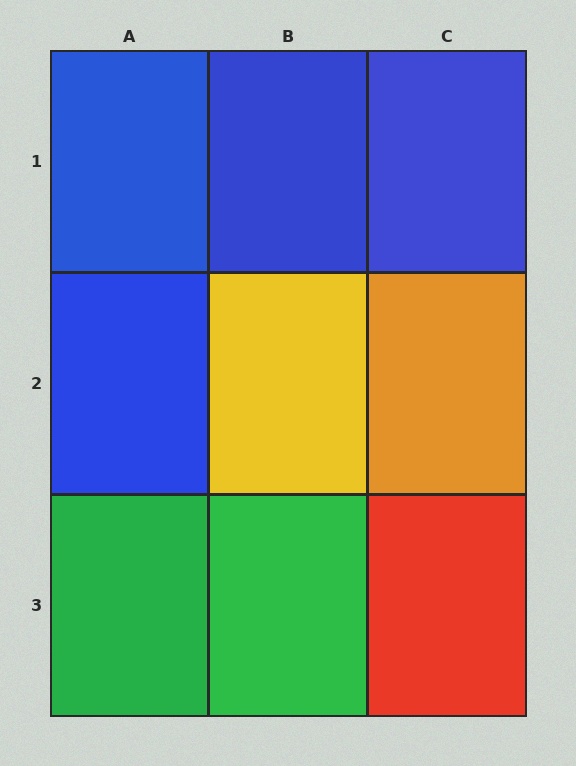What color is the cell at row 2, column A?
Blue.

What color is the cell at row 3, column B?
Green.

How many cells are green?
2 cells are green.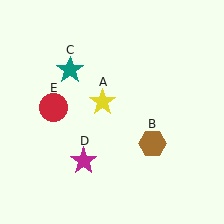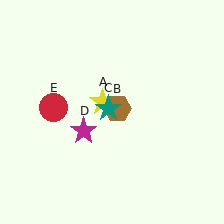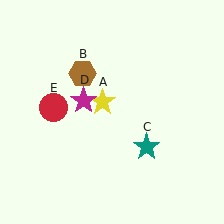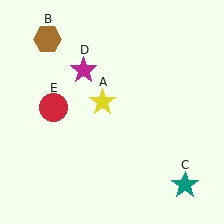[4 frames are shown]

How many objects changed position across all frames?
3 objects changed position: brown hexagon (object B), teal star (object C), magenta star (object D).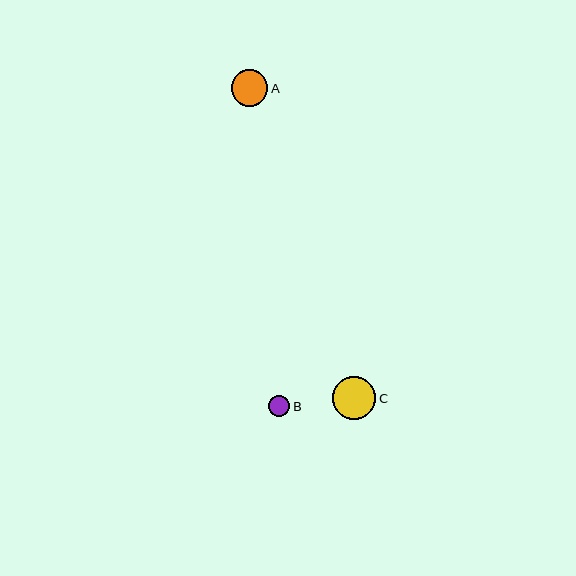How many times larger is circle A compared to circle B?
Circle A is approximately 1.7 times the size of circle B.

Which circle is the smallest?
Circle B is the smallest with a size of approximately 22 pixels.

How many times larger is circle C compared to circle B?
Circle C is approximately 2.0 times the size of circle B.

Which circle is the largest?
Circle C is the largest with a size of approximately 43 pixels.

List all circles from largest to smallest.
From largest to smallest: C, A, B.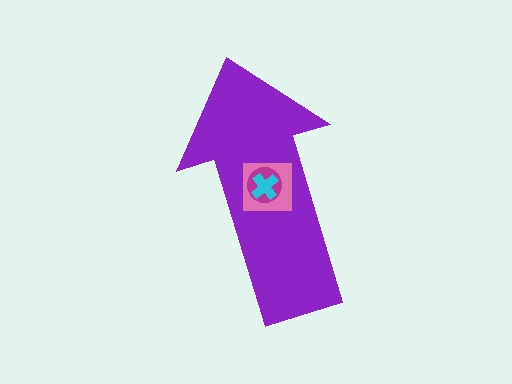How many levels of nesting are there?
4.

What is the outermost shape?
The purple arrow.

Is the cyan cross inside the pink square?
Yes.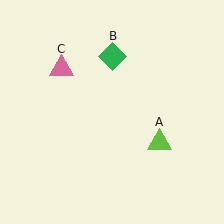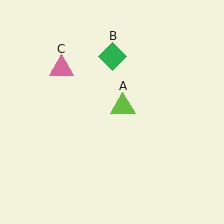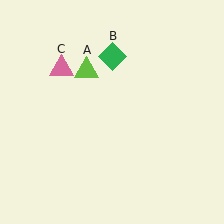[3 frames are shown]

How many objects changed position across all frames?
1 object changed position: lime triangle (object A).